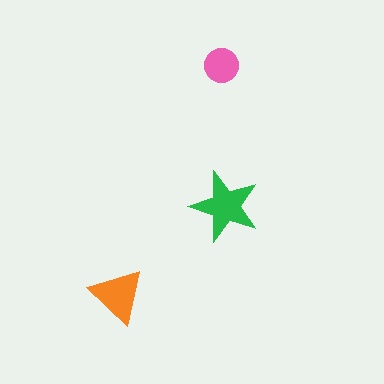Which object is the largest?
The green star.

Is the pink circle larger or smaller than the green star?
Smaller.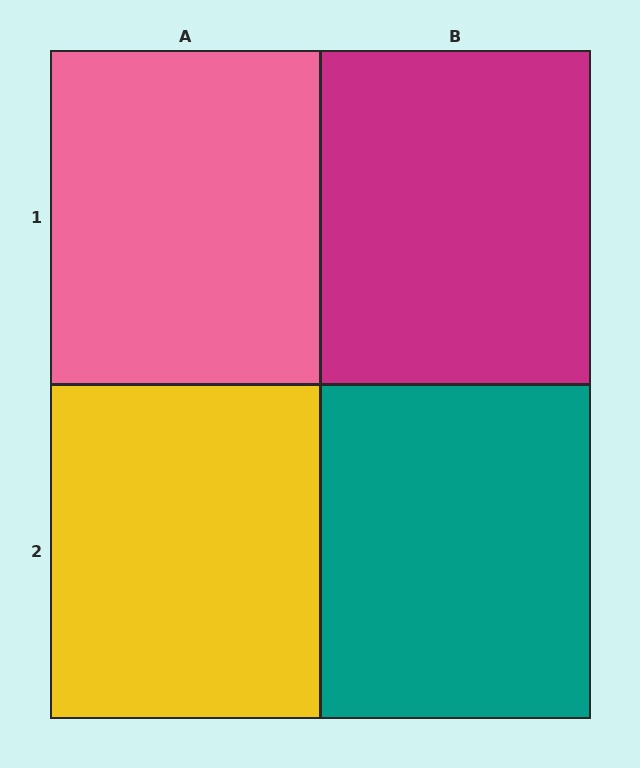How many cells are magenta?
1 cell is magenta.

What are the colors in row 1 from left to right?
Pink, magenta.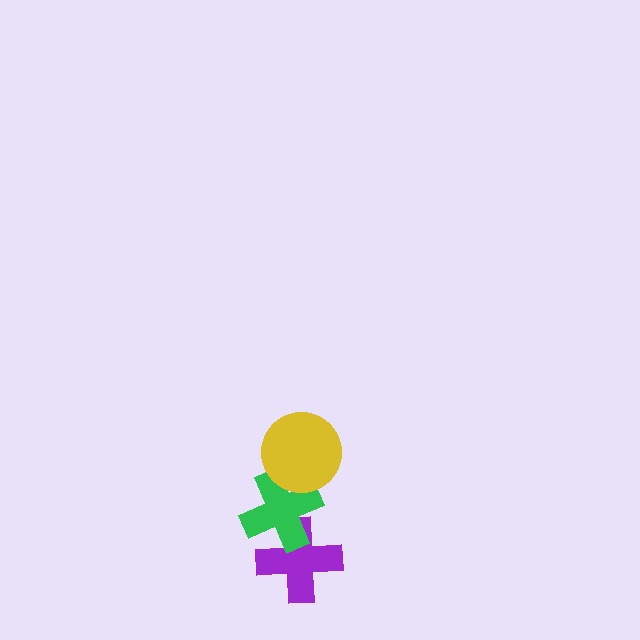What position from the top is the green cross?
The green cross is 2nd from the top.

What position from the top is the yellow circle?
The yellow circle is 1st from the top.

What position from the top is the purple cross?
The purple cross is 3rd from the top.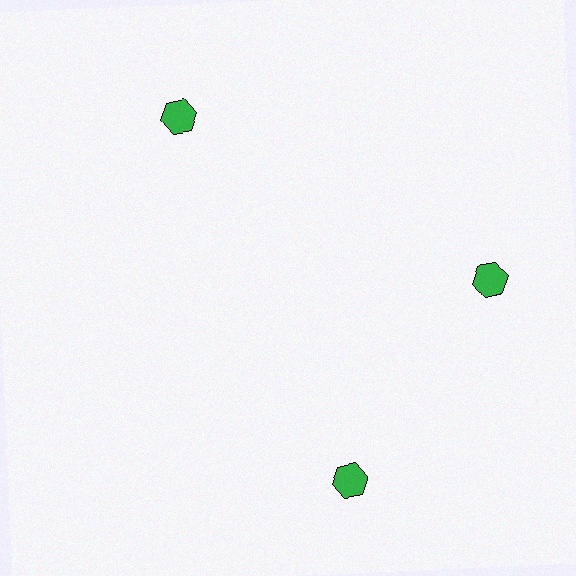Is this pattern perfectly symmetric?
No. The 3 green hexagons are arranged in a ring, but one element near the 7 o'clock position is rotated out of alignment along the ring, breaking the 3-fold rotational symmetry.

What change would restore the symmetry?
The symmetry would be restored by rotating it back into even spacing with its neighbors so that all 3 hexagons sit at equal angles and equal distance from the center.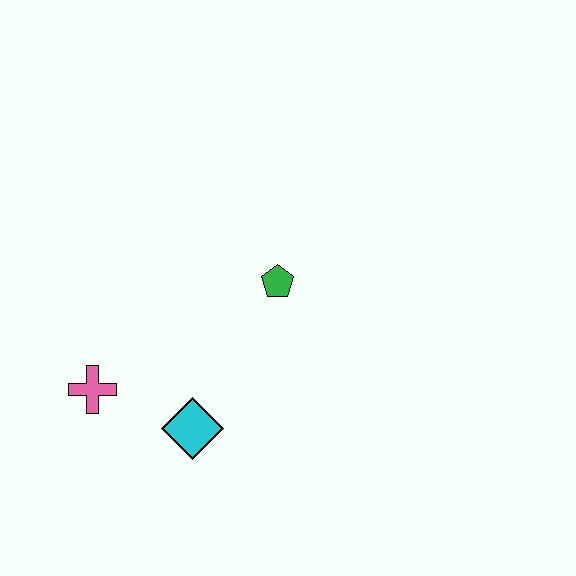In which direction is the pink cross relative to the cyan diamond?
The pink cross is to the left of the cyan diamond.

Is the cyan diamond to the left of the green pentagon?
Yes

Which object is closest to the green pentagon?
The cyan diamond is closest to the green pentagon.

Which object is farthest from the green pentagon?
The pink cross is farthest from the green pentagon.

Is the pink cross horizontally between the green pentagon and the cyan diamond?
No